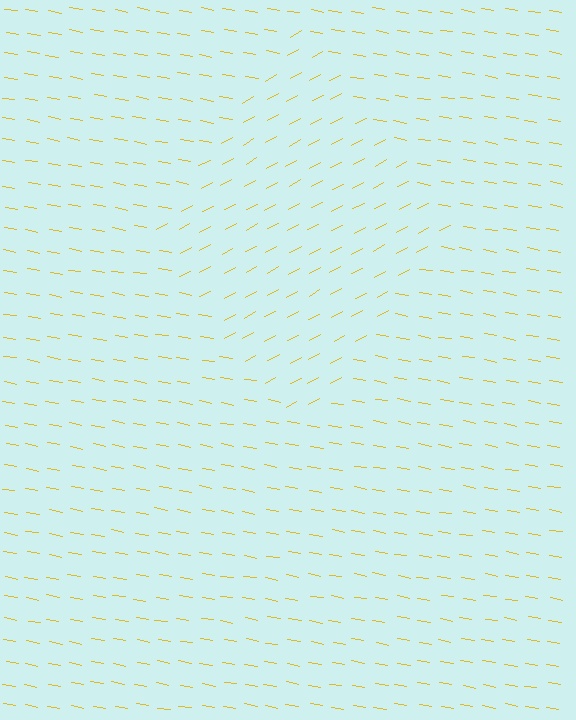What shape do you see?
I see a diamond.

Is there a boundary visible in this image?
Yes, there is a texture boundary formed by a change in line orientation.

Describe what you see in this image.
The image is filled with small yellow line segments. A diamond region in the image has lines oriented differently from the surrounding lines, creating a visible texture boundary.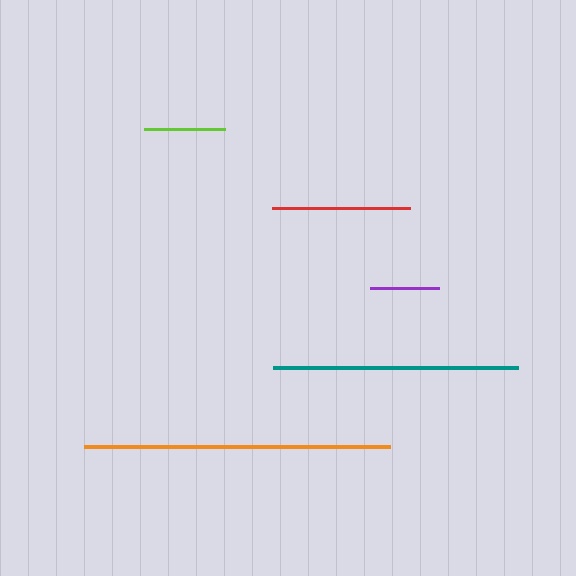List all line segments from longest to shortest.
From longest to shortest: orange, teal, red, lime, purple.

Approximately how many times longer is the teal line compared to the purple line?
The teal line is approximately 3.6 times the length of the purple line.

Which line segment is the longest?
The orange line is the longest at approximately 306 pixels.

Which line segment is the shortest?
The purple line is the shortest at approximately 69 pixels.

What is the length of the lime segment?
The lime segment is approximately 81 pixels long.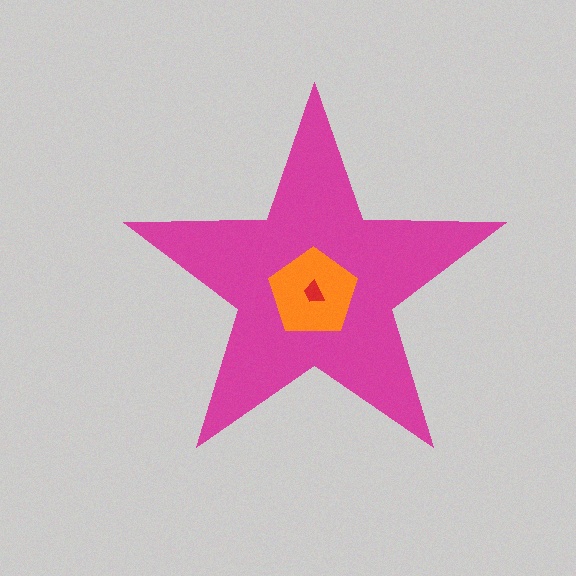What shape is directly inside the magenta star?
The orange pentagon.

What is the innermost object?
The red trapezoid.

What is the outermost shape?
The magenta star.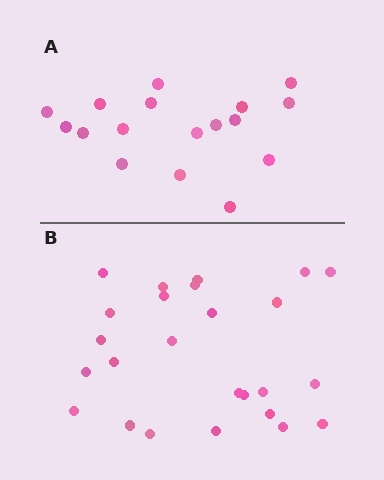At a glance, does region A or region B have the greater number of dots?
Region B (the bottom region) has more dots.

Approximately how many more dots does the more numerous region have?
Region B has roughly 8 or so more dots than region A.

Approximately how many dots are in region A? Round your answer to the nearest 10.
About 20 dots. (The exact count is 17, which rounds to 20.)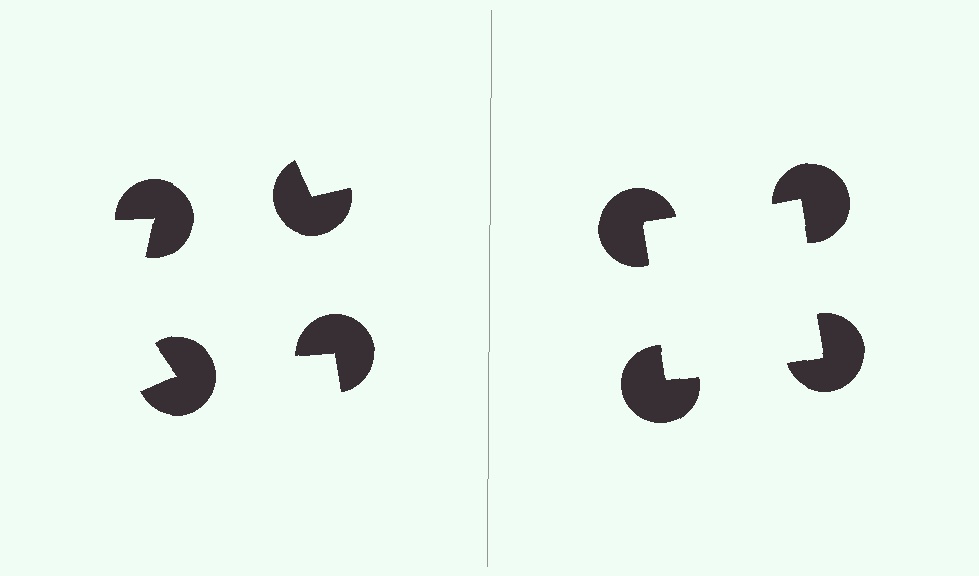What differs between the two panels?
The pac-man discs are positioned identically on both sides; only the wedge orientations differ. On the right they align to a square; on the left they are misaligned.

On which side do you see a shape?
An illusory square appears on the right side. On the left side the wedge cuts are rotated, so no coherent shape forms.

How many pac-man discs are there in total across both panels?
8 — 4 on each side.